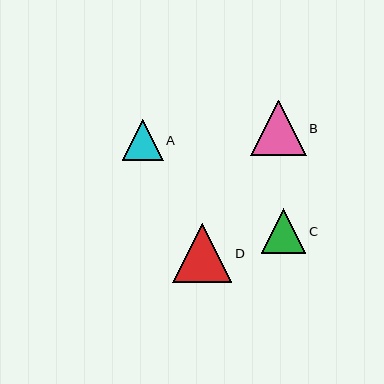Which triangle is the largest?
Triangle D is the largest with a size of approximately 59 pixels.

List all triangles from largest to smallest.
From largest to smallest: D, B, C, A.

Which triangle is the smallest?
Triangle A is the smallest with a size of approximately 41 pixels.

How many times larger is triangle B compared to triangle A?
Triangle B is approximately 1.3 times the size of triangle A.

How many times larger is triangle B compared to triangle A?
Triangle B is approximately 1.3 times the size of triangle A.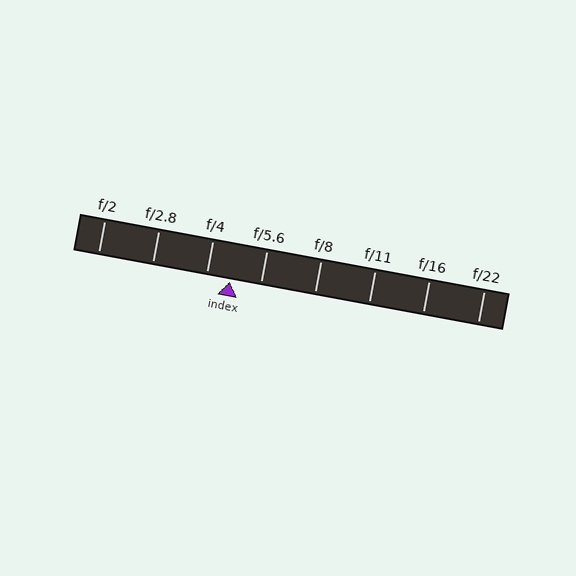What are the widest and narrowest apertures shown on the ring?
The widest aperture shown is f/2 and the narrowest is f/22.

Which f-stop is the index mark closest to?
The index mark is closest to f/4.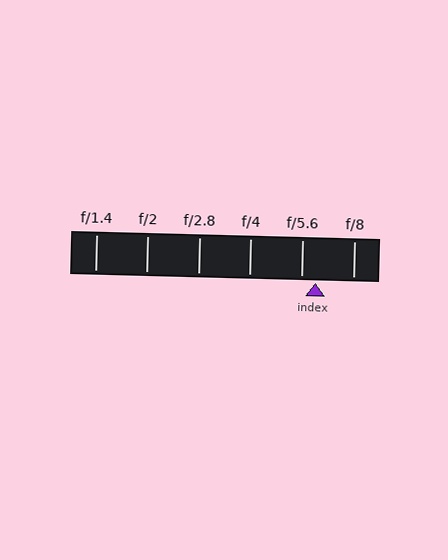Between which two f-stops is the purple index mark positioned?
The index mark is between f/5.6 and f/8.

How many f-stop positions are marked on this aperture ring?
There are 6 f-stop positions marked.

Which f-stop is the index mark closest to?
The index mark is closest to f/5.6.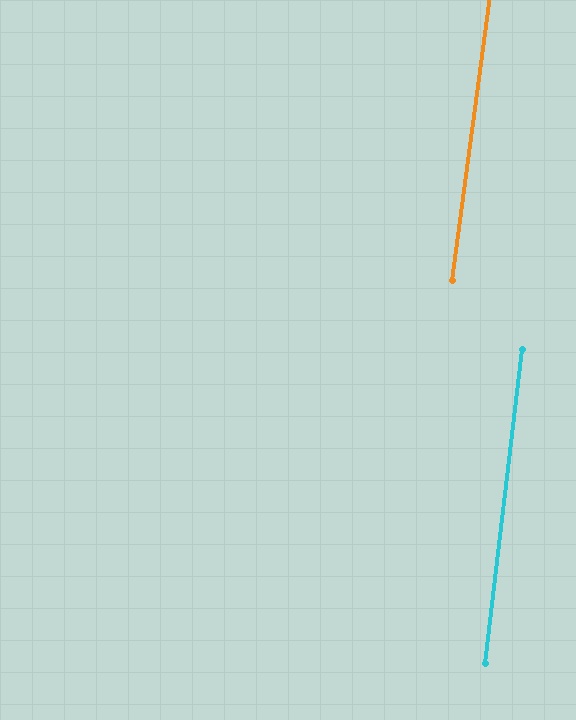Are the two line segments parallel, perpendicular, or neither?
Parallel — their directions differ by only 0.8°.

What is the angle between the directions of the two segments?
Approximately 1 degree.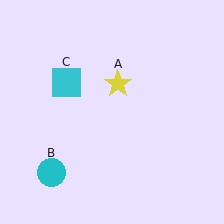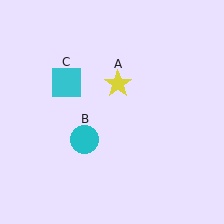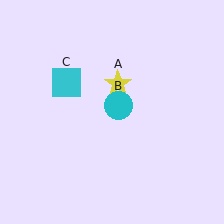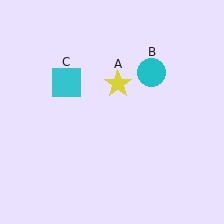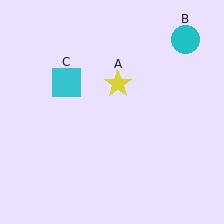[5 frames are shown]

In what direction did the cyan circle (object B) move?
The cyan circle (object B) moved up and to the right.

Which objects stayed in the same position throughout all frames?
Yellow star (object A) and cyan square (object C) remained stationary.